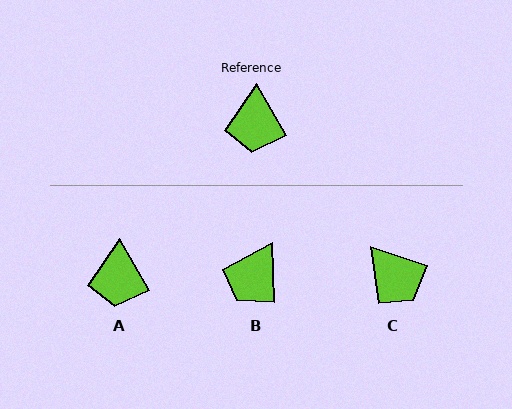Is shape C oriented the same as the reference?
No, it is off by about 42 degrees.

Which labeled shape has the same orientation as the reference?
A.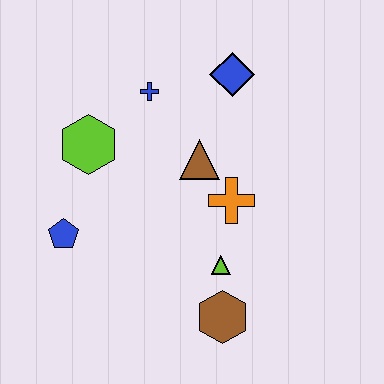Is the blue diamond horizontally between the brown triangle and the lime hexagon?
No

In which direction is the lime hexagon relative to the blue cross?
The lime hexagon is to the left of the blue cross.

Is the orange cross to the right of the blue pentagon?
Yes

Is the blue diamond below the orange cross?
No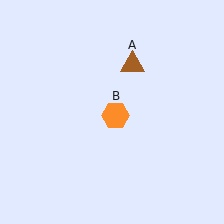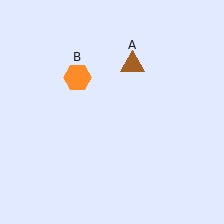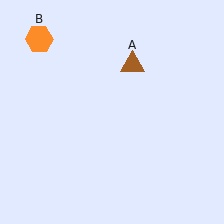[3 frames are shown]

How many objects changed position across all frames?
1 object changed position: orange hexagon (object B).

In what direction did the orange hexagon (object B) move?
The orange hexagon (object B) moved up and to the left.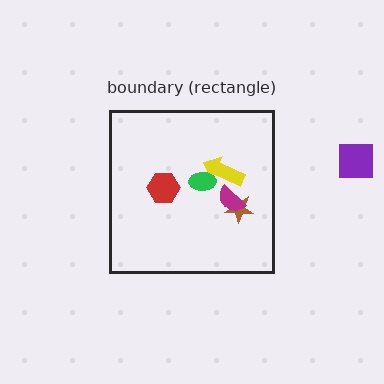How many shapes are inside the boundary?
5 inside, 1 outside.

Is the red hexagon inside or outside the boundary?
Inside.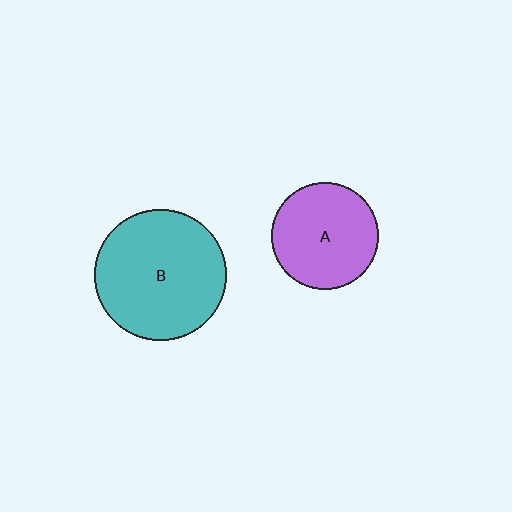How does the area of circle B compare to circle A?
Approximately 1.5 times.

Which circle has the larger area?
Circle B (teal).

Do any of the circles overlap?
No, none of the circles overlap.